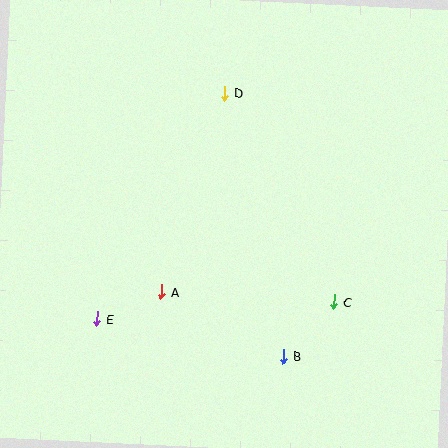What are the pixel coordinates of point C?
Point C is at (334, 302).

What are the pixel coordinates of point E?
Point E is at (97, 319).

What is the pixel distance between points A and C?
The distance between A and C is 173 pixels.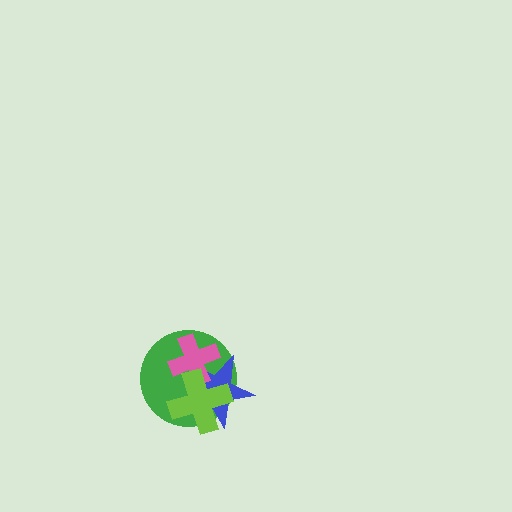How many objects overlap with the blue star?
3 objects overlap with the blue star.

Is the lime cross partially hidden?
No, no other shape covers it.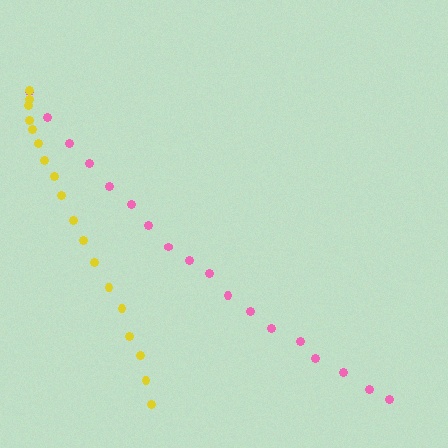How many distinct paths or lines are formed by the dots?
There are 2 distinct paths.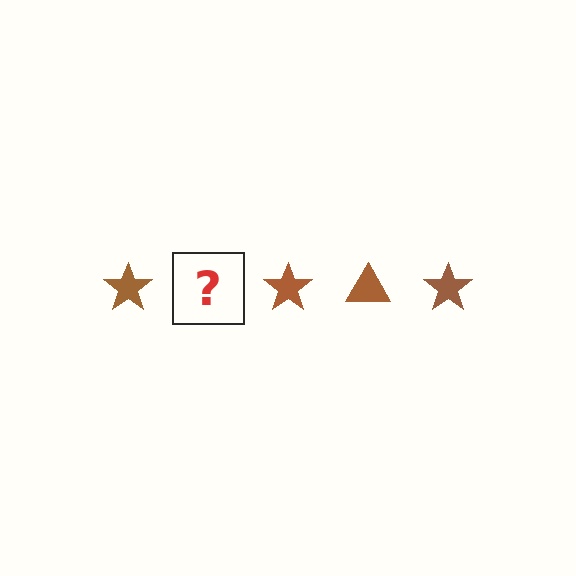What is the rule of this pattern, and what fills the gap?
The rule is that the pattern cycles through star, triangle shapes in brown. The gap should be filled with a brown triangle.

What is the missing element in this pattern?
The missing element is a brown triangle.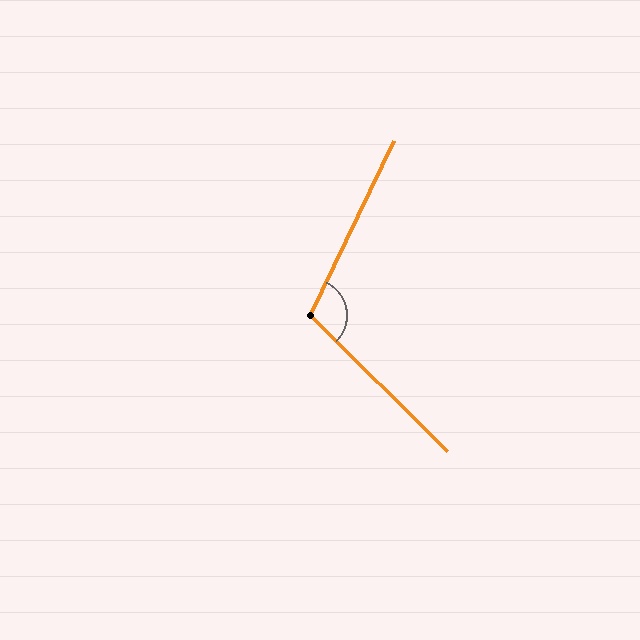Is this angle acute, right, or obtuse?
It is obtuse.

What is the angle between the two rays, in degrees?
Approximately 109 degrees.